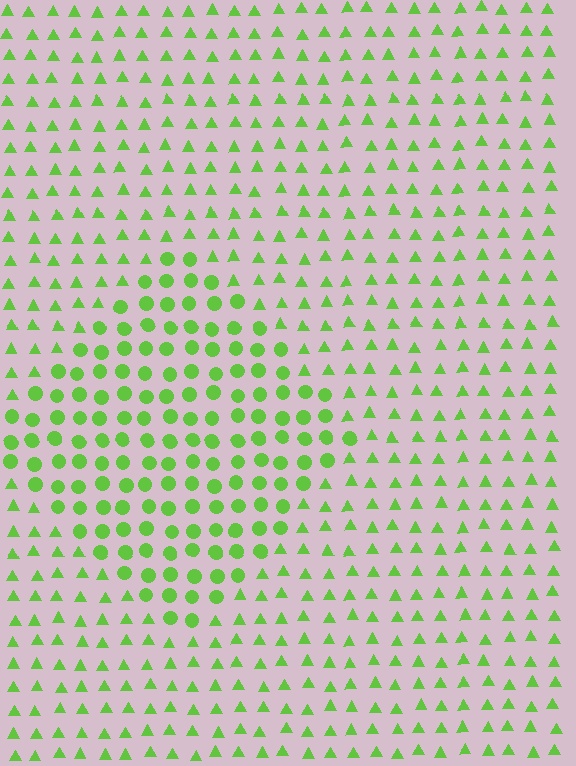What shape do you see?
I see a diamond.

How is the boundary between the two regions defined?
The boundary is defined by a change in element shape: circles inside vs. triangles outside. All elements share the same color and spacing.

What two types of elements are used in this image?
The image uses circles inside the diamond region and triangles outside it.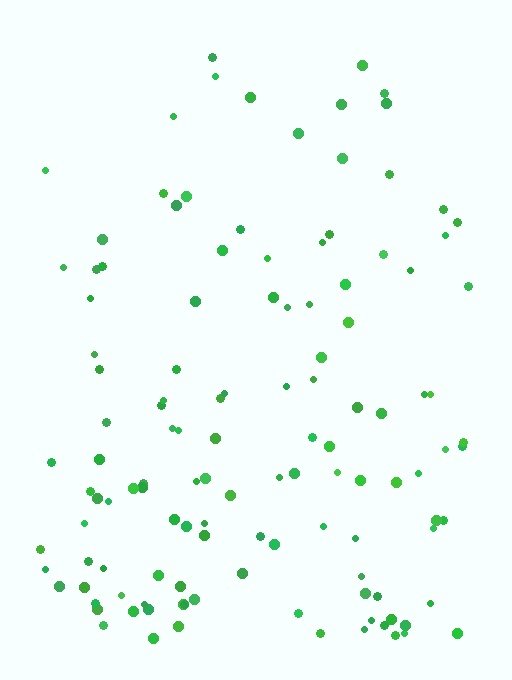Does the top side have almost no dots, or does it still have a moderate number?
Still a moderate number, just noticeably fewer than the bottom.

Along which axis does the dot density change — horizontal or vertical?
Vertical.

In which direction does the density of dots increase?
From top to bottom, with the bottom side densest.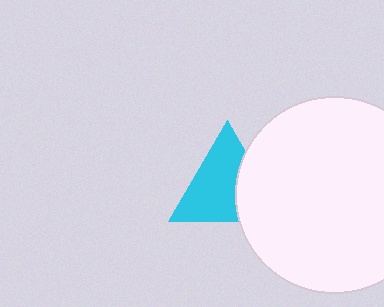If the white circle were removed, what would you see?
You would see the complete cyan triangle.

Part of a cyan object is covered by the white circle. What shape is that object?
It is a triangle.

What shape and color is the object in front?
The object in front is a white circle.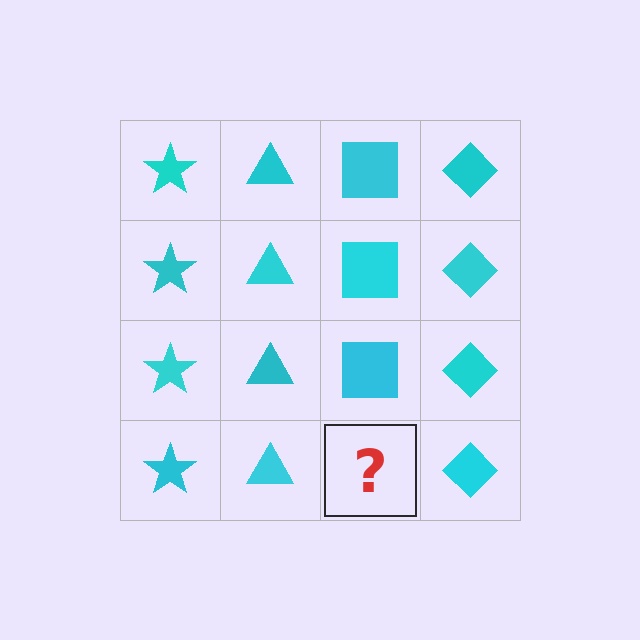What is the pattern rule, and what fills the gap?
The rule is that each column has a consistent shape. The gap should be filled with a cyan square.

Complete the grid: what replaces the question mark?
The question mark should be replaced with a cyan square.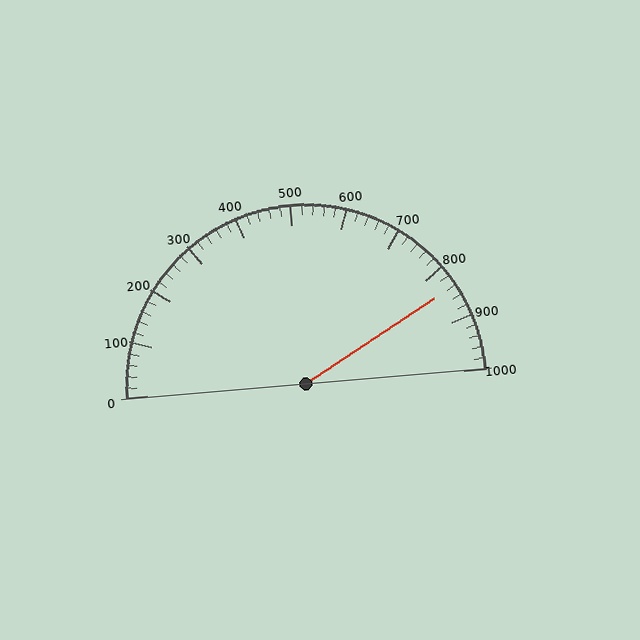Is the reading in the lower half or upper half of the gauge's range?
The reading is in the upper half of the range (0 to 1000).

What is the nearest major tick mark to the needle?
The nearest major tick mark is 800.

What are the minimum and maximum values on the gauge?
The gauge ranges from 0 to 1000.